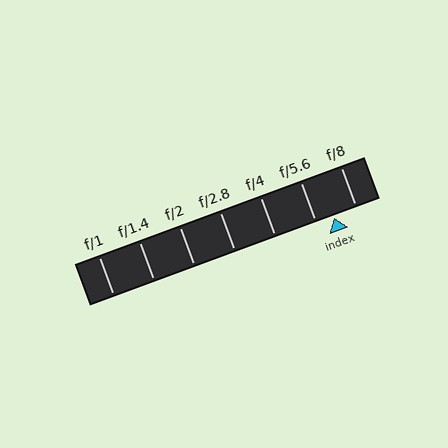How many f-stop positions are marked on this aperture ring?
There are 7 f-stop positions marked.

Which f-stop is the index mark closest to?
The index mark is closest to f/5.6.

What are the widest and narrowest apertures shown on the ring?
The widest aperture shown is f/1 and the narrowest is f/8.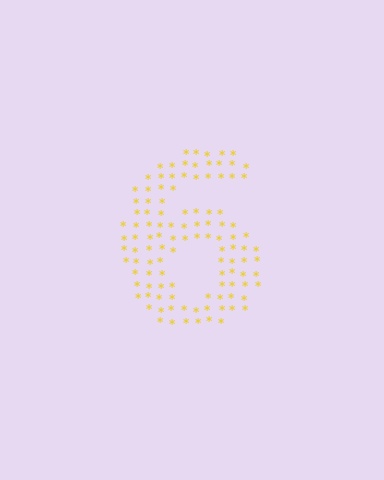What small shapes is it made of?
It is made of small asterisks.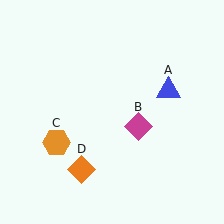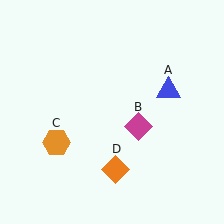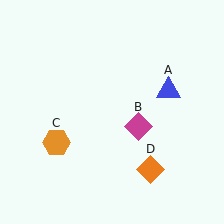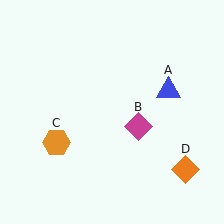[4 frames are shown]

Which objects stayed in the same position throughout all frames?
Blue triangle (object A) and magenta diamond (object B) and orange hexagon (object C) remained stationary.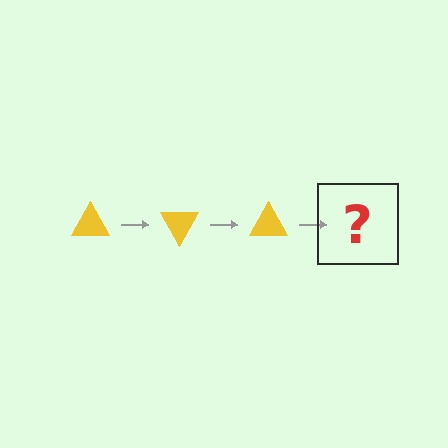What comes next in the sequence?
The next element should be a yellow triangle rotated 180 degrees.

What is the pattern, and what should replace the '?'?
The pattern is that the triangle rotates 60 degrees each step. The '?' should be a yellow triangle rotated 180 degrees.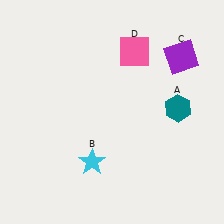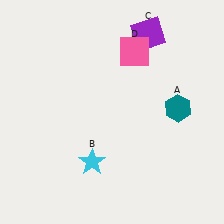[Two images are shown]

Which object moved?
The purple square (C) moved left.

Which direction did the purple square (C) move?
The purple square (C) moved left.